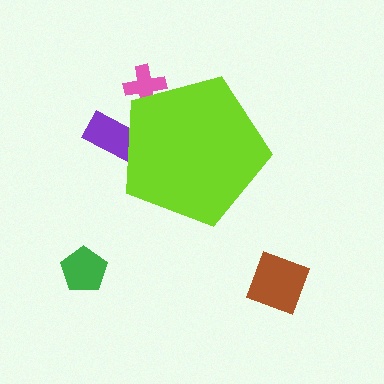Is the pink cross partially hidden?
Yes, the pink cross is partially hidden behind the lime pentagon.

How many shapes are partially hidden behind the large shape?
2 shapes are partially hidden.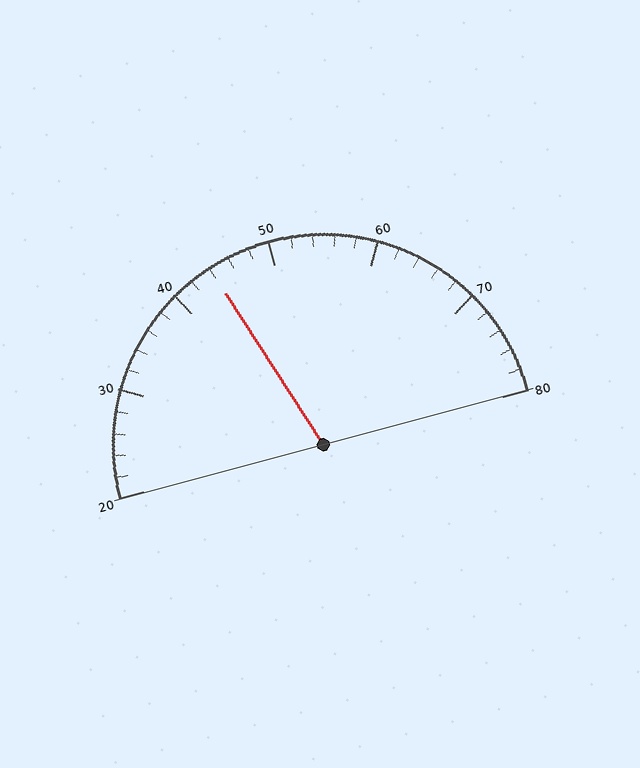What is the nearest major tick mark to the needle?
The nearest major tick mark is 40.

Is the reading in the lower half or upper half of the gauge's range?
The reading is in the lower half of the range (20 to 80).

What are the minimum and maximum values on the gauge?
The gauge ranges from 20 to 80.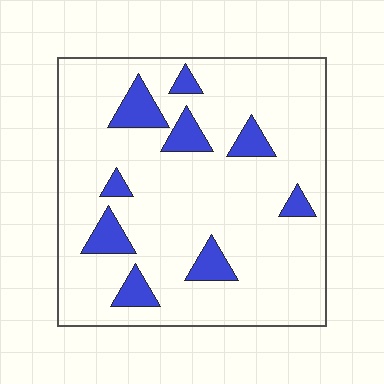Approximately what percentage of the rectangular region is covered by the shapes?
Approximately 15%.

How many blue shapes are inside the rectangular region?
9.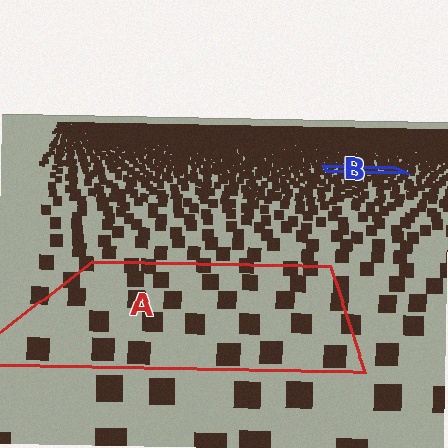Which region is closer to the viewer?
Region A is closer. The texture elements there are larger and more spread out.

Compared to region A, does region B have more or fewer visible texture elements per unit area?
Region B has more texture elements per unit area — they are packed more densely because it is farther away.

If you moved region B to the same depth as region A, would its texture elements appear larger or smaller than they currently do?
They would appear larger. At a closer depth, the same texture elements are projected at a bigger on-screen size.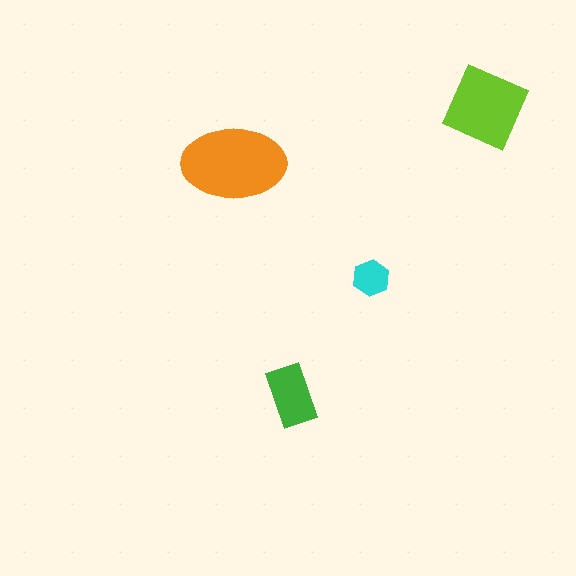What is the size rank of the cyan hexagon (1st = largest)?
4th.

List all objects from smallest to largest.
The cyan hexagon, the green rectangle, the lime square, the orange ellipse.